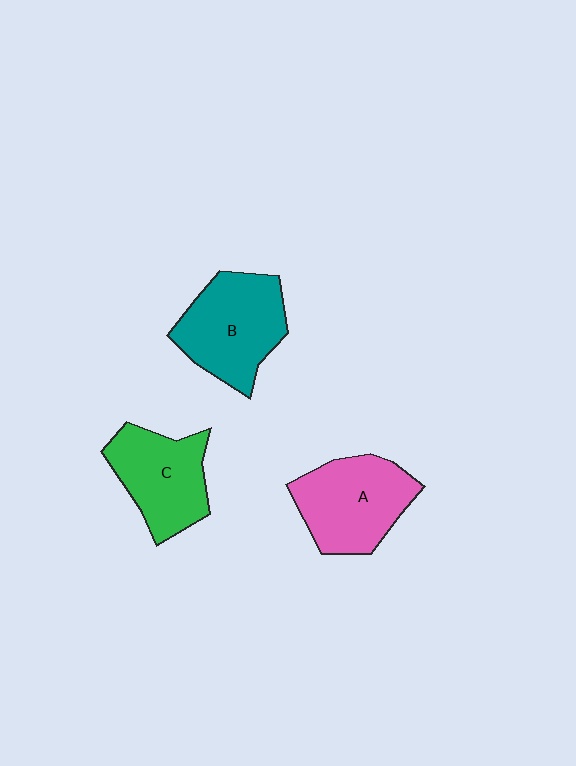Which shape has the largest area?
Shape B (teal).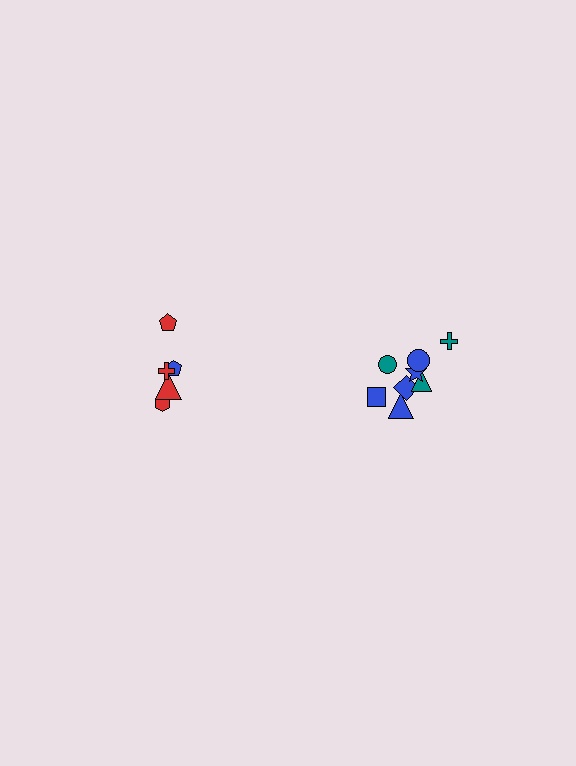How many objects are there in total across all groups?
There are 13 objects.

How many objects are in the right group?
There are 8 objects.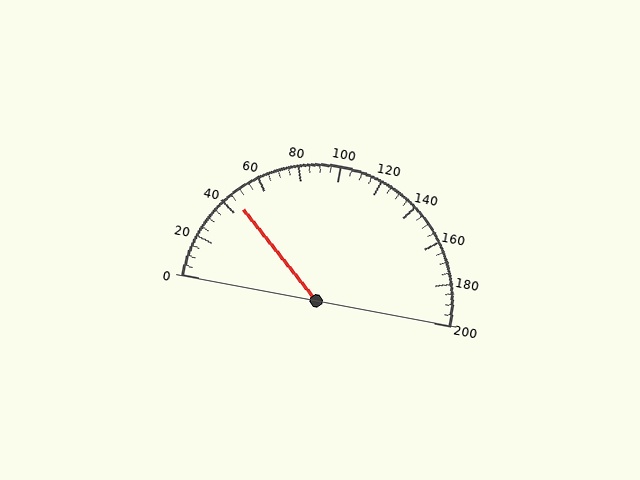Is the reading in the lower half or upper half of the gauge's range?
The reading is in the lower half of the range (0 to 200).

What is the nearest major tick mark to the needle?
The nearest major tick mark is 40.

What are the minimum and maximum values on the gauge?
The gauge ranges from 0 to 200.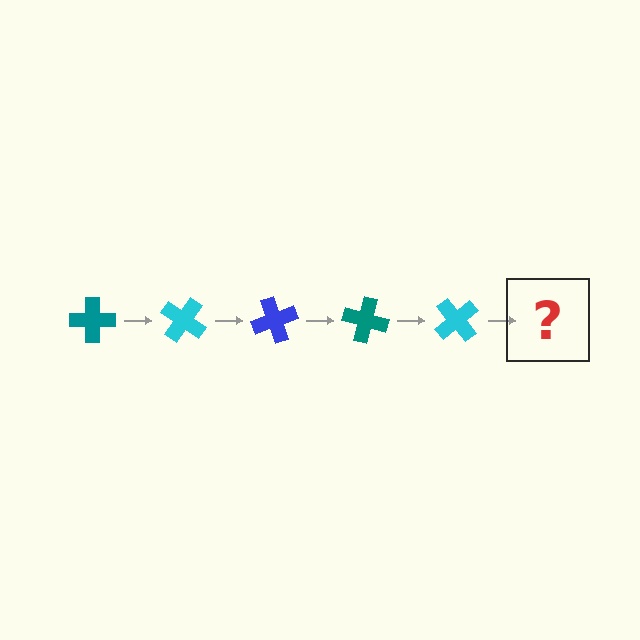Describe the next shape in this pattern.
It should be a blue cross, rotated 175 degrees from the start.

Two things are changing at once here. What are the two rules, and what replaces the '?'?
The two rules are that it rotates 35 degrees each step and the color cycles through teal, cyan, and blue. The '?' should be a blue cross, rotated 175 degrees from the start.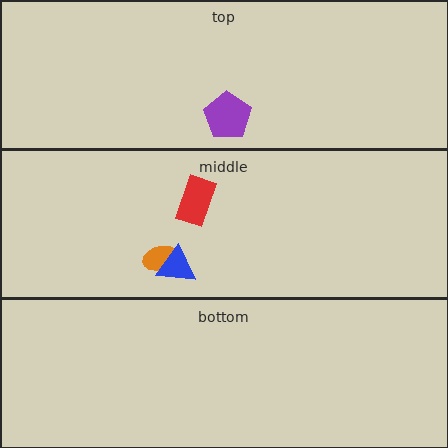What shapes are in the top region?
The purple pentagon.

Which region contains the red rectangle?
The middle region.